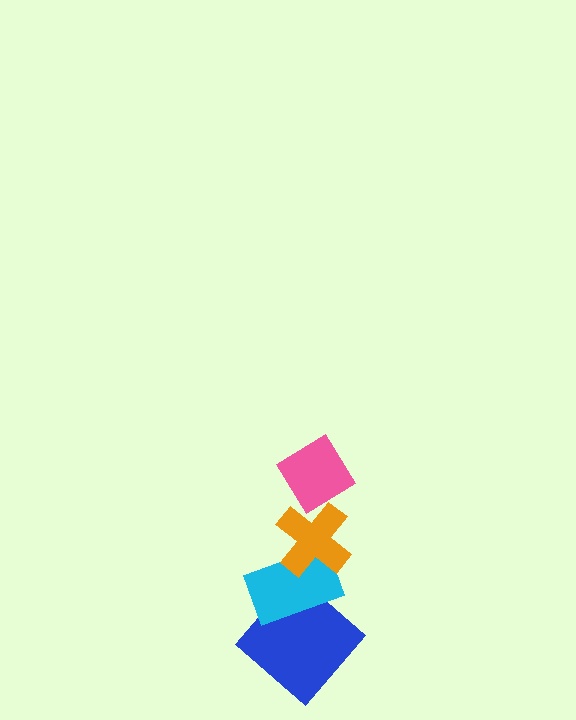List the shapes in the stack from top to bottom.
From top to bottom: the pink diamond, the orange cross, the cyan rectangle, the blue diamond.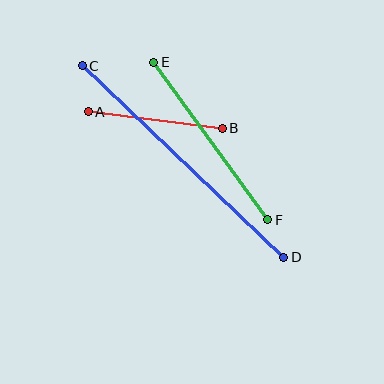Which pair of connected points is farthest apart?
Points C and D are farthest apart.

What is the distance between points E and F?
The distance is approximately 194 pixels.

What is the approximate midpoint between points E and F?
The midpoint is at approximately (211, 141) pixels.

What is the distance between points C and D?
The distance is approximately 278 pixels.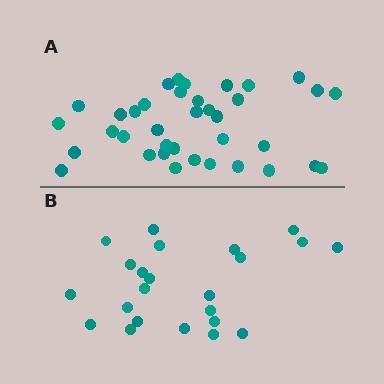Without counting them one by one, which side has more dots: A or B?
Region A (the top region) has more dots.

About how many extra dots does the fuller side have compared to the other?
Region A has approximately 15 more dots than region B.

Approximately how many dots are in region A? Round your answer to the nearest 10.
About 40 dots. (The exact count is 37, which rounds to 40.)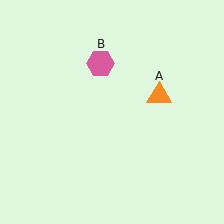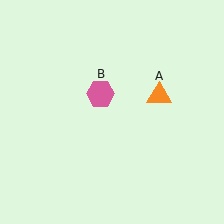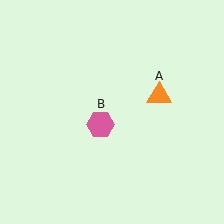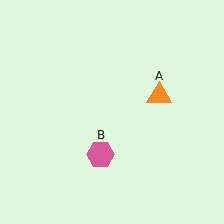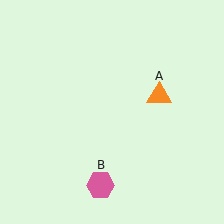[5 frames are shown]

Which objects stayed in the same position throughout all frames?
Orange triangle (object A) remained stationary.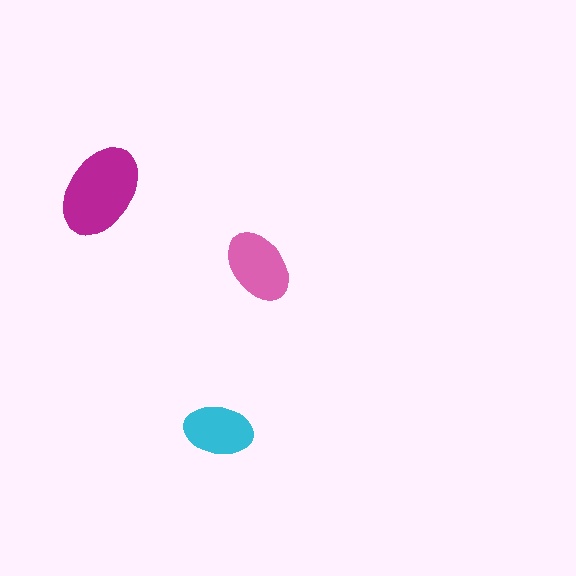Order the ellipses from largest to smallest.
the magenta one, the pink one, the cyan one.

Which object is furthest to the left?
The magenta ellipse is leftmost.